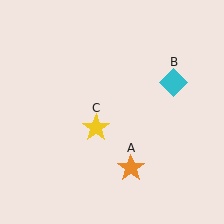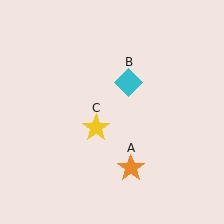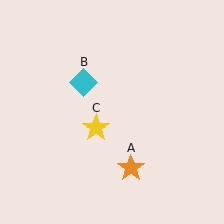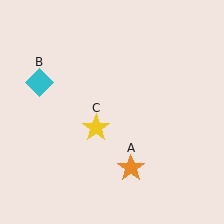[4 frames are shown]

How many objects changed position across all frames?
1 object changed position: cyan diamond (object B).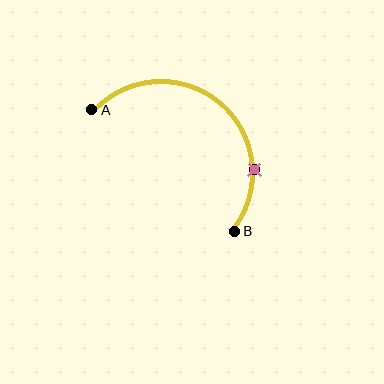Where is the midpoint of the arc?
The arc midpoint is the point on the curve farthest from the straight line joining A and B. It sits above and to the right of that line.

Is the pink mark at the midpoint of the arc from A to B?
No. The pink mark lies on the arc but is closer to endpoint B. The arc midpoint would be at the point on the curve equidistant along the arc from both A and B.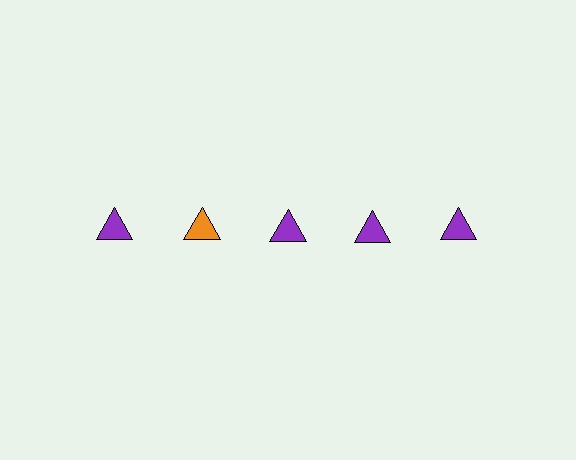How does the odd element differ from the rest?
It has a different color: orange instead of purple.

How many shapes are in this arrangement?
There are 5 shapes arranged in a grid pattern.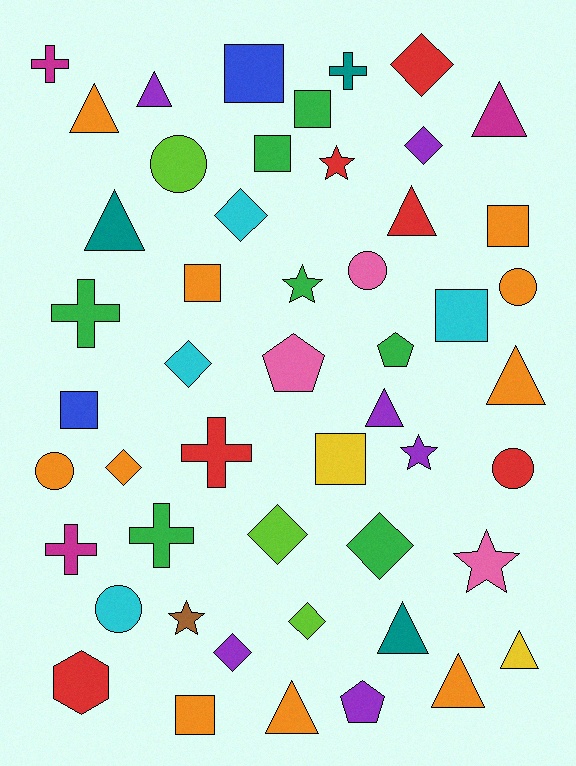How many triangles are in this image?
There are 11 triangles.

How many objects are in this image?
There are 50 objects.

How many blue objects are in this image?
There are 2 blue objects.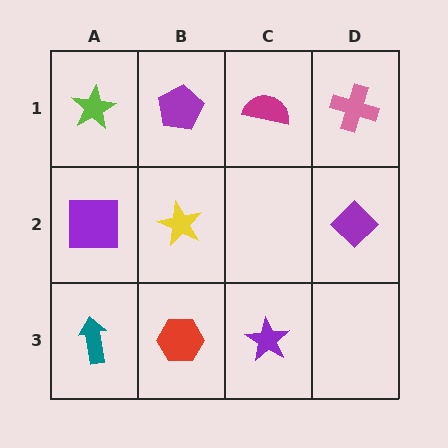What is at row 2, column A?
A purple square.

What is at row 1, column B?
A purple pentagon.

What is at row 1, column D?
A pink cross.